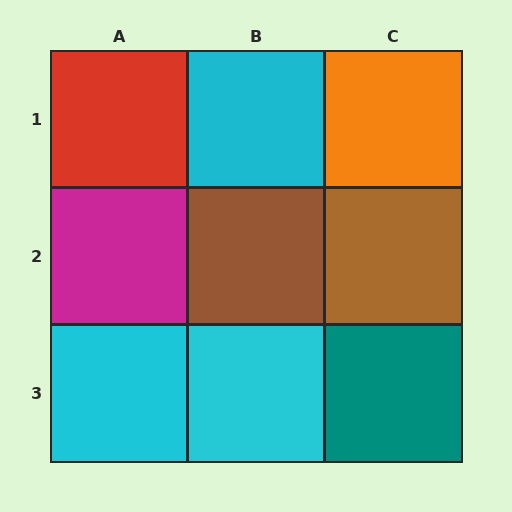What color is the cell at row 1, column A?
Red.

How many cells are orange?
1 cell is orange.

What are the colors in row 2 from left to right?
Magenta, brown, brown.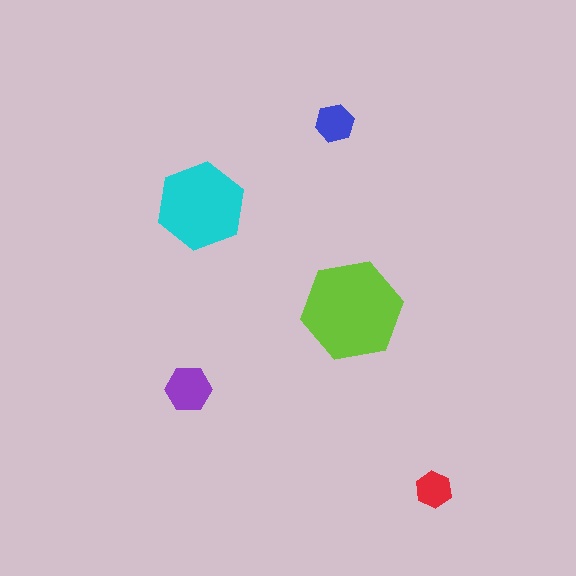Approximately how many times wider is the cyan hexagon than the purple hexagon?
About 2 times wider.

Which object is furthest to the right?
The red hexagon is rightmost.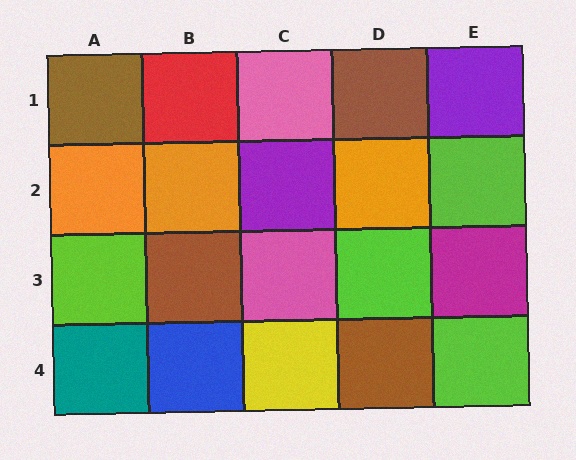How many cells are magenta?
1 cell is magenta.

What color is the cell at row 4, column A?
Teal.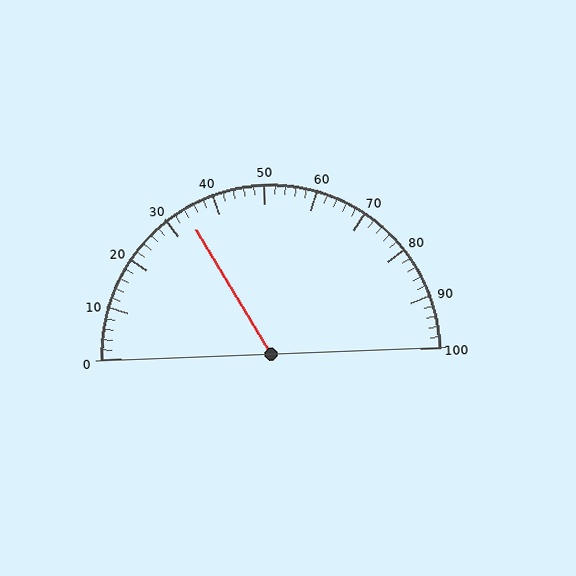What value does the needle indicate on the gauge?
The needle indicates approximately 34.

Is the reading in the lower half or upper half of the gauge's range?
The reading is in the lower half of the range (0 to 100).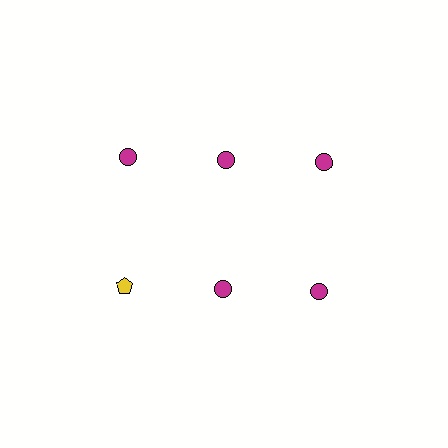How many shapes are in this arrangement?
There are 6 shapes arranged in a grid pattern.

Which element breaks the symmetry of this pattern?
The yellow pentagon in the second row, leftmost column breaks the symmetry. All other shapes are magenta circles.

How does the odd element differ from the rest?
It differs in both color (yellow instead of magenta) and shape (pentagon instead of circle).